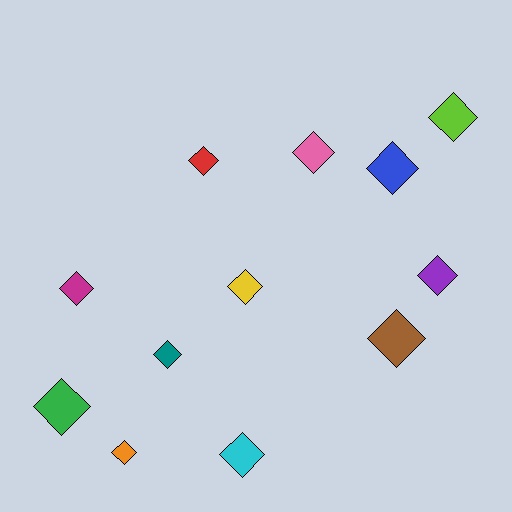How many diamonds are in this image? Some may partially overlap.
There are 12 diamonds.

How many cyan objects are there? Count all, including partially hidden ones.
There is 1 cyan object.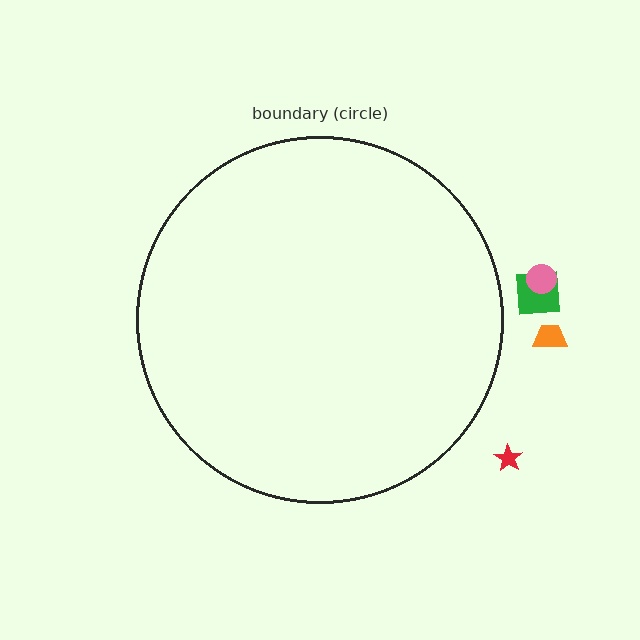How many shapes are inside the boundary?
0 inside, 4 outside.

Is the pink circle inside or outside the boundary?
Outside.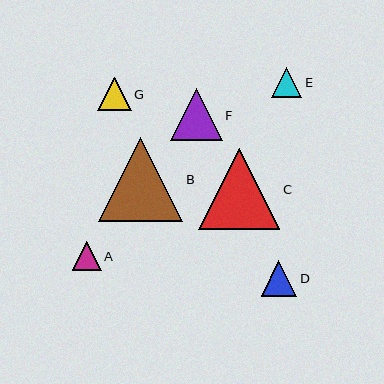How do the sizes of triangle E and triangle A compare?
Triangle E and triangle A are approximately the same size.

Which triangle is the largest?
Triangle B is the largest with a size of approximately 84 pixels.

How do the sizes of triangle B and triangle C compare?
Triangle B and triangle C are approximately the same size.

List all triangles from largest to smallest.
From largest to smallest: B, C, F, D, G, E, A.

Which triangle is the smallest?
Triangle A is the smallest with a size of approximately 29 pixels.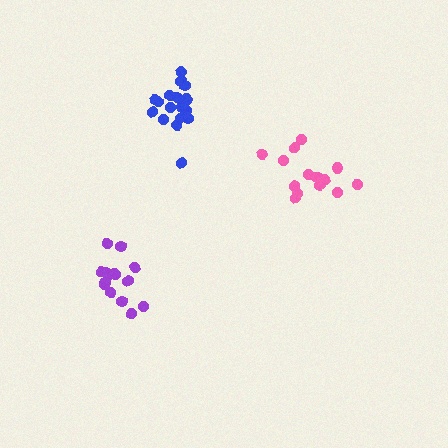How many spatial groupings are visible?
There are 3 spatial groupings.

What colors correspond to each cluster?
The clusters are colored: purple, blue, pink.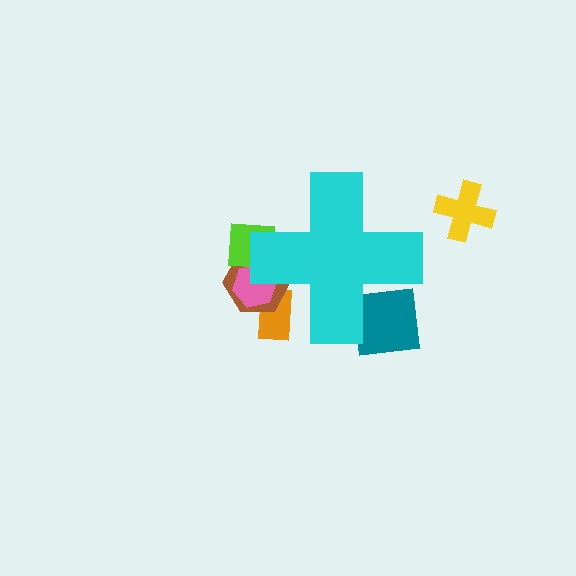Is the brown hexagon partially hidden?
Yes, the brown hexagon is partially hidden behind the cyan cross.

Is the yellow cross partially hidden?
No, the yellow cross is fully visible.